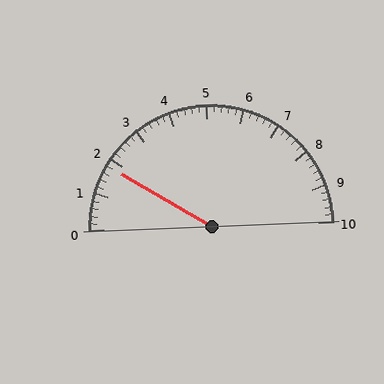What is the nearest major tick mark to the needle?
The nearest major tick mark is 2.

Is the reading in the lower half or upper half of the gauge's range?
The reading is in the lower half of the range (0 to 10).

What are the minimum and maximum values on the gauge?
The gauge ranges from 0 to 10.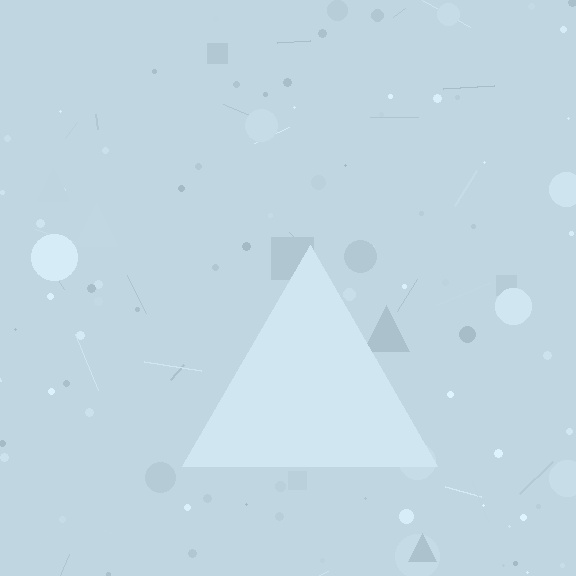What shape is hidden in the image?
A triangle is hidden in the image.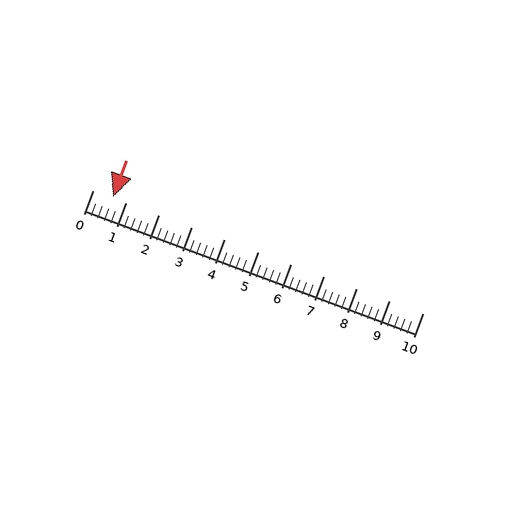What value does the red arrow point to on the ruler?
The red arrow points to approximately 0.6.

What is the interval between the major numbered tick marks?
The major tick marks are spaced 1 units apart.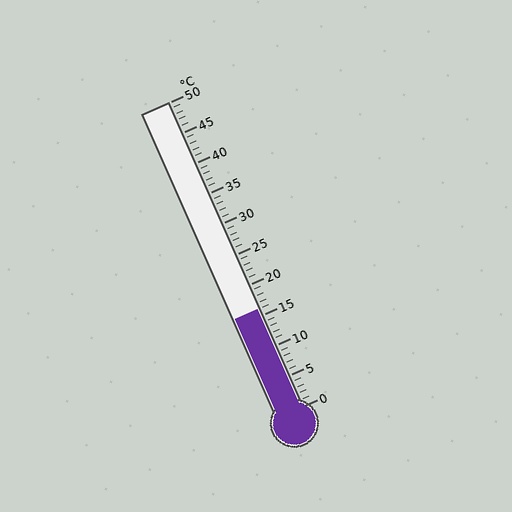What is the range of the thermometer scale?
The thermometer scale ranges from 0°C to 50°C.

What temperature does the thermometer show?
The thermometer shows approximately 16°C.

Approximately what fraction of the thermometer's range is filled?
The thermometer is filled to approximately 30% of its range.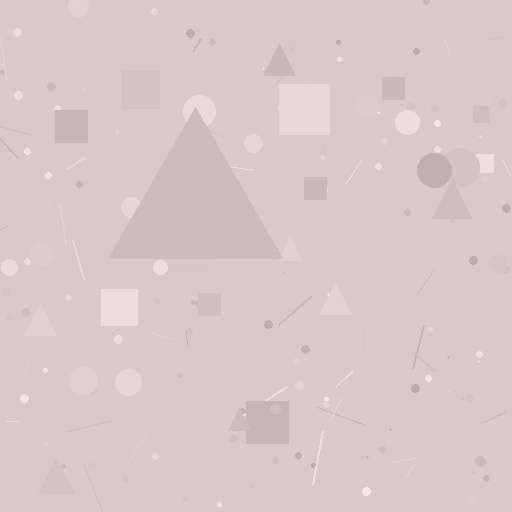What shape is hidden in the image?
A triangle is hidden in the image.